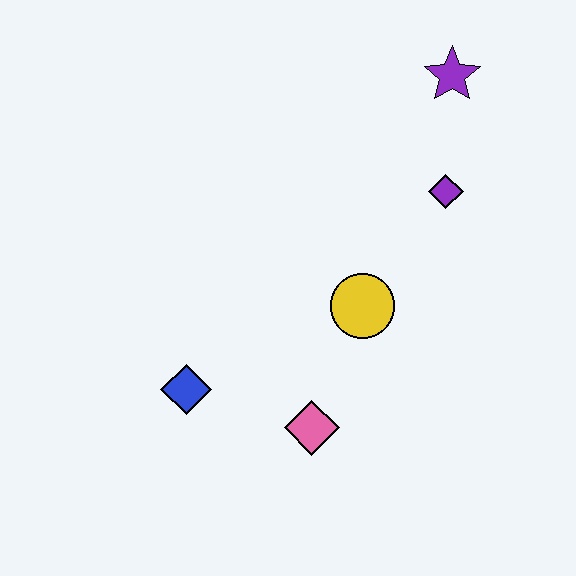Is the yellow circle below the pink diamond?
No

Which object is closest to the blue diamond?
The pink diamond is closest to the blue diamond.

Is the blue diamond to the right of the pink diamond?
No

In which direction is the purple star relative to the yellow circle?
The purple star is above the yellow circle.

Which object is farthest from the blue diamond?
The purple star is farthest from the blue diamond.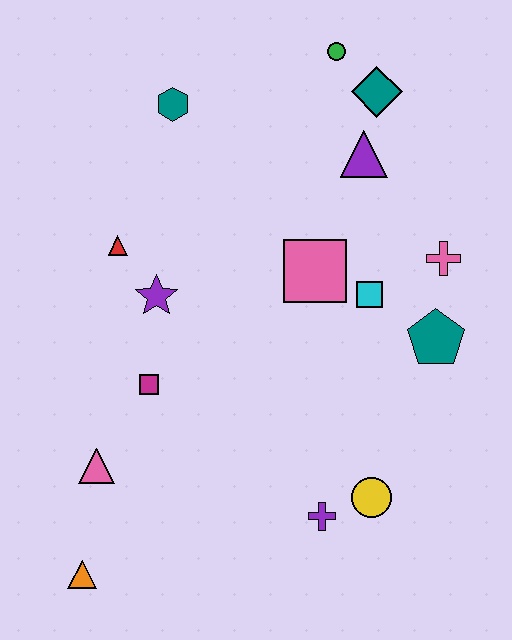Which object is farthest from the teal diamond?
The orange triangle is farthest from the teal diamond.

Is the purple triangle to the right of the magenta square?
Yes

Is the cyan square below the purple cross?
No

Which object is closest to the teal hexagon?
The red triangle is closest to the teal hexagon.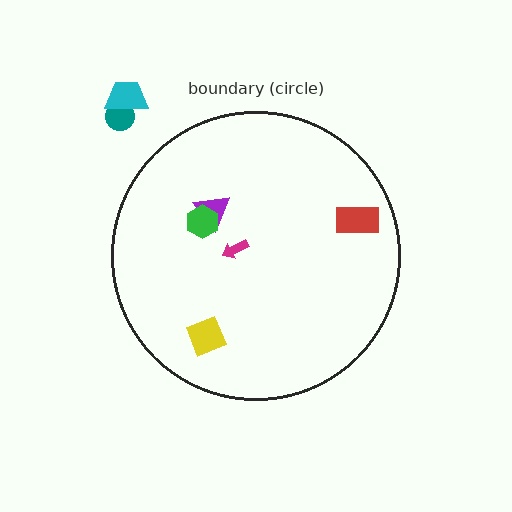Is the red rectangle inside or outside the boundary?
Inside.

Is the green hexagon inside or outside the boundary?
Inside.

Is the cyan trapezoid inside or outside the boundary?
Outside.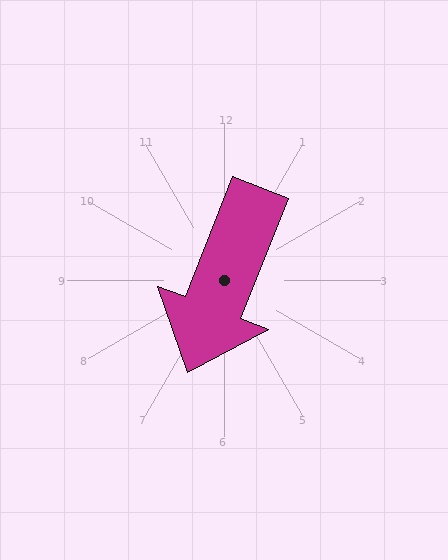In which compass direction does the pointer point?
South.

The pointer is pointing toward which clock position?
Roughly 7 o'clock.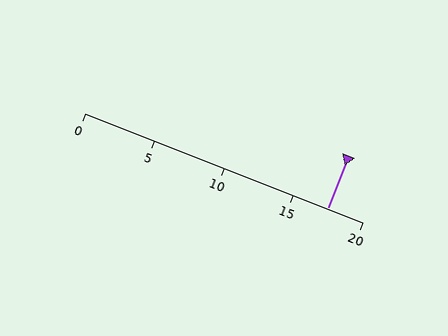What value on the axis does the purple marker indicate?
The marker indicates approximately 17.5.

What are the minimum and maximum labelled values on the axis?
The axis runs from 0 to 20.